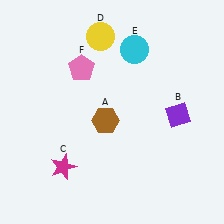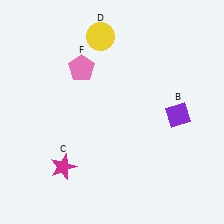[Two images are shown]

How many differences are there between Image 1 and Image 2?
There are 2 differences between the two images.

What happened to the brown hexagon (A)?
The brown hexagon (A) was removed in Image 2. It was in the bottom-left area of Image 1.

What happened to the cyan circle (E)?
The cyan circle (E) was removed in Image 2. It was in the top-right area of Image 1.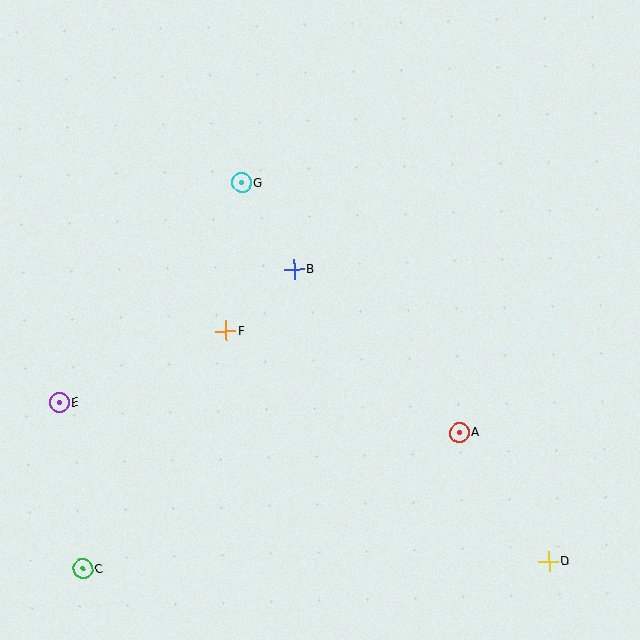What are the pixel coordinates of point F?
Point F is at (226, 331).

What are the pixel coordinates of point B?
Point B is at (294, 270).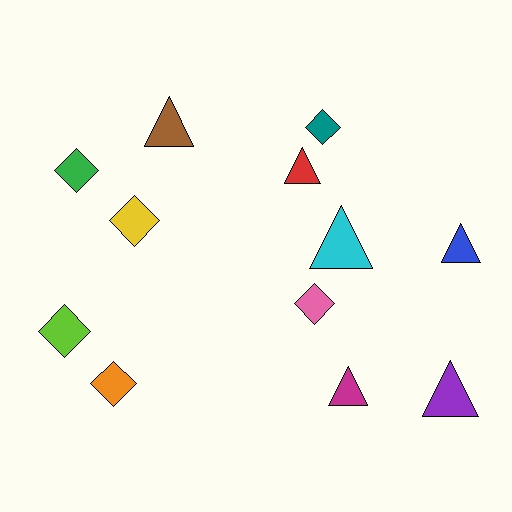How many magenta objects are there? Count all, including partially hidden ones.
There is 1 magenta object.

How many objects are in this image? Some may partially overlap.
There are 12 objects.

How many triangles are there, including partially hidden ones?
There are 6 triangles.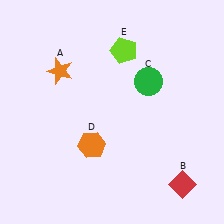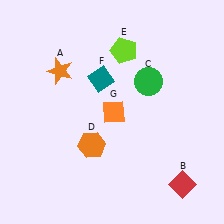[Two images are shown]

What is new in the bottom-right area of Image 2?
An orange diamond (G) was added in the bottom-right area of Image 2.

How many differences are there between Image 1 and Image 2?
There are 2 differences between the two images.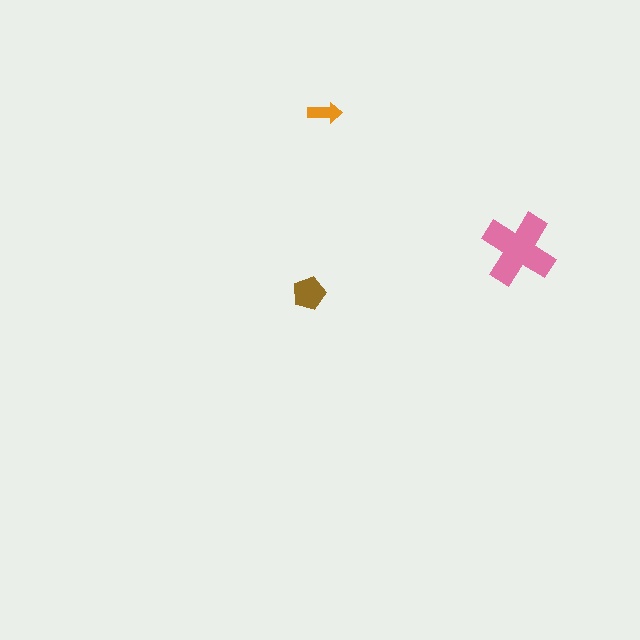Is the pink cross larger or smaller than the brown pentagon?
Larger.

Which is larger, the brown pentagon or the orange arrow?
The brown pentagon.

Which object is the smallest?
The orange arrow.